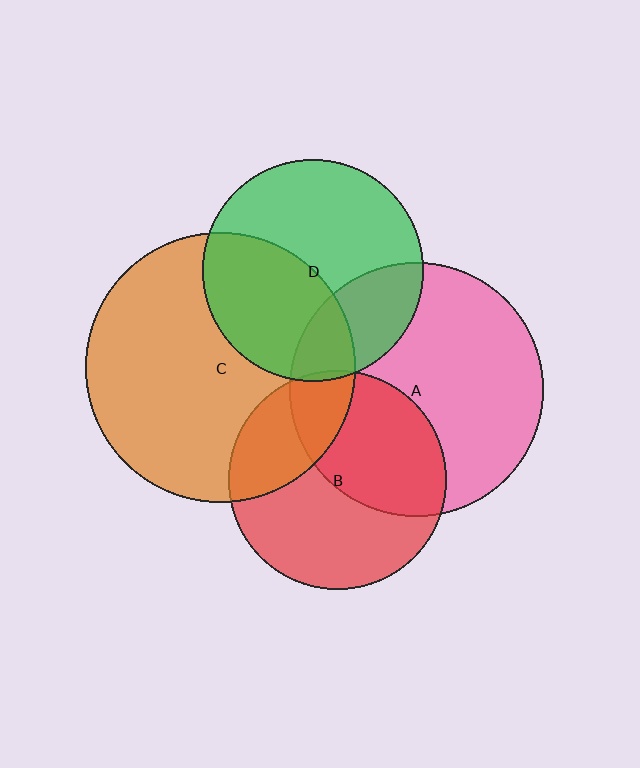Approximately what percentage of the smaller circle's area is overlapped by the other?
Approximately 5%.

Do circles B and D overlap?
Yes.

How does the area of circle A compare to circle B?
Approximately 1.3 times.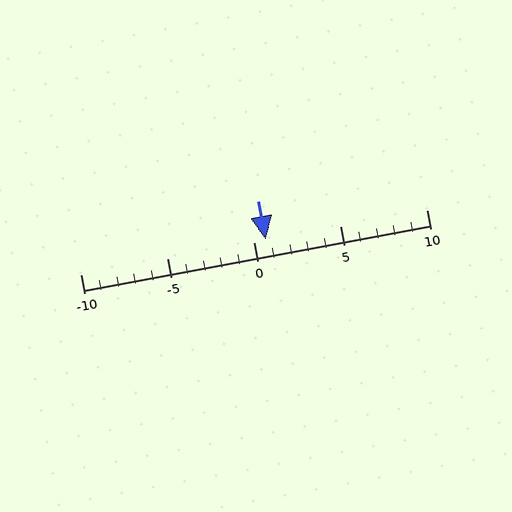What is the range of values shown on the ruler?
The ruler shows values from -10 to 10.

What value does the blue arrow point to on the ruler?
The blue arrow points to approximately 1.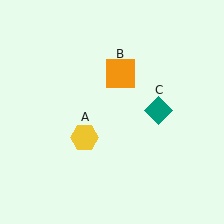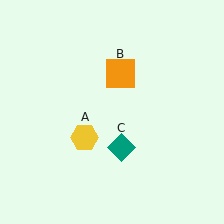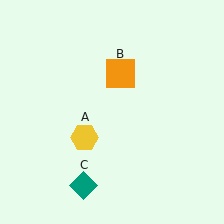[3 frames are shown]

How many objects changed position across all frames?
1 object changed position: teal diamond (object C).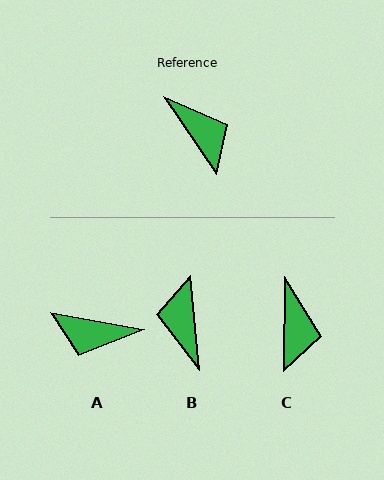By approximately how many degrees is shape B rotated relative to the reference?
Approximately 151 degrees counter-clockwise.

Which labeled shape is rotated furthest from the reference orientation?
B, about 151 degrees away.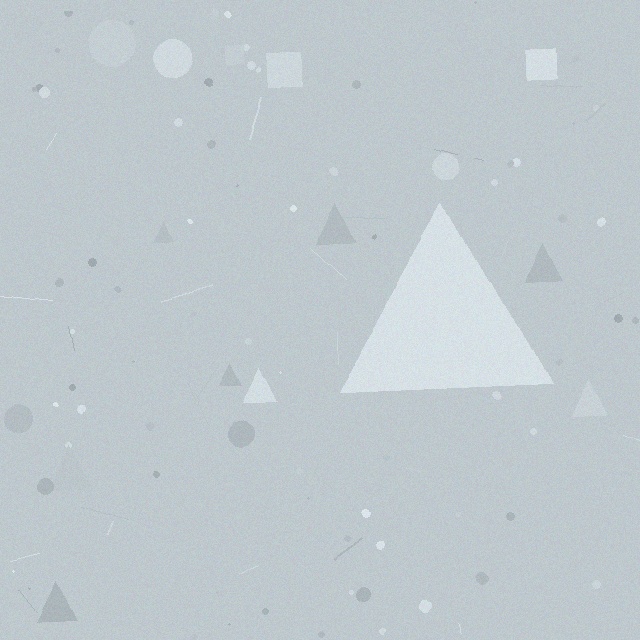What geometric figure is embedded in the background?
A triangle is embedded in the background.